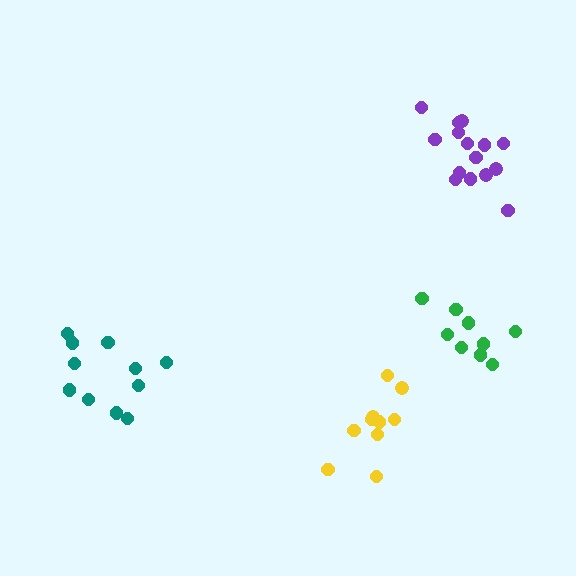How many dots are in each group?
Group 1: 10 dots, Group 2: 11 dots, Group 3: 15 dots, Group 4: 9 dots (45 total).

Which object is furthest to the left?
The teal cluster is leftmost.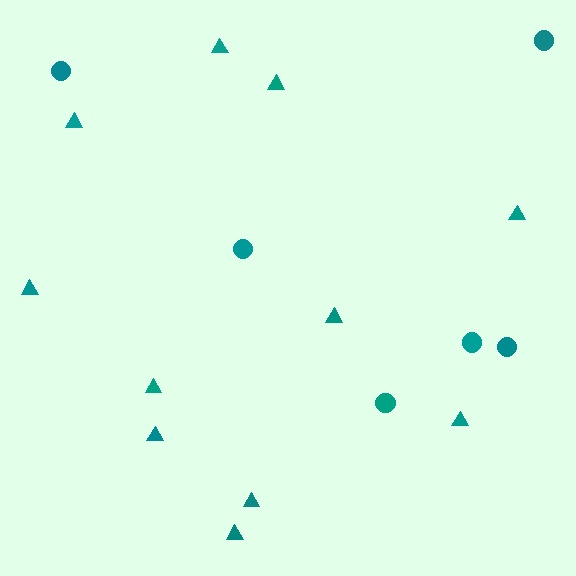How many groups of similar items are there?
There are 2 groups: one group of triangles (11) and one group of circles (6).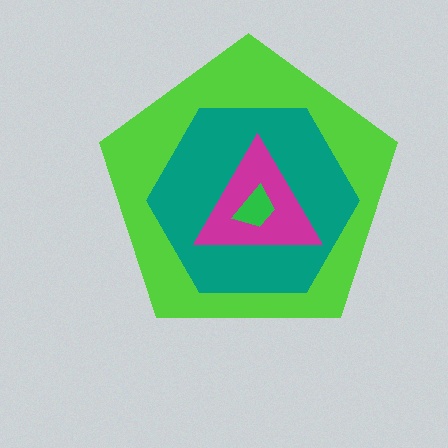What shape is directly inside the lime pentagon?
The teal hexagon.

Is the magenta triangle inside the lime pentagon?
Yes.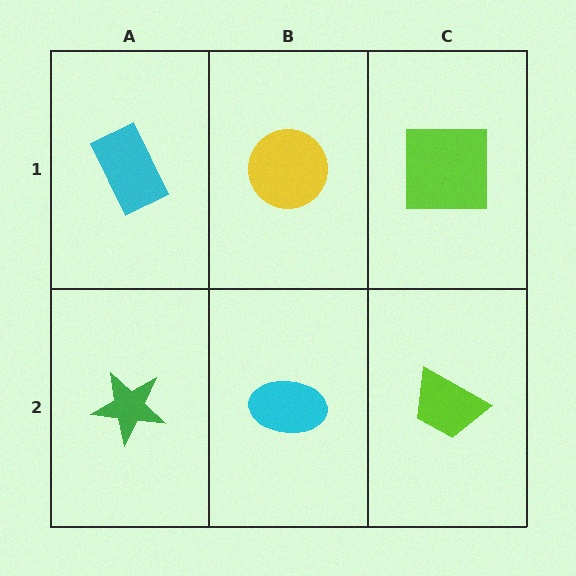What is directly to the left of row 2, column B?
A green star.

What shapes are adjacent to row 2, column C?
A lime square (row 1, column C), a cyan ellipse (row 2, column B).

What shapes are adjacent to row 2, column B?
A yellow circle (row 1, column B), a green star (row 2, column A), a lime trapezoid (row 2, column C).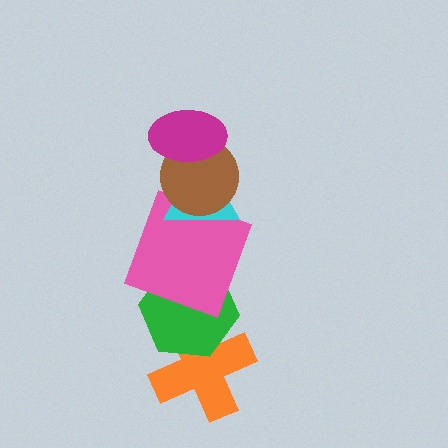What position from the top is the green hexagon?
The green hexagon is 5th from the top.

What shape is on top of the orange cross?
The green hexagon is on top of the orange cross.